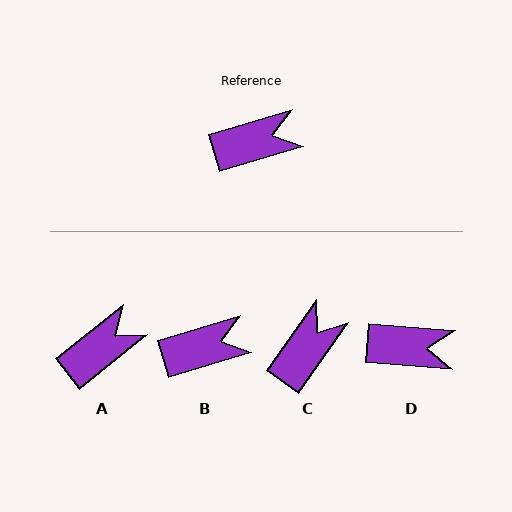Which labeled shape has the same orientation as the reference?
B.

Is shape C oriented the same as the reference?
No, it is off by about 38 degrees.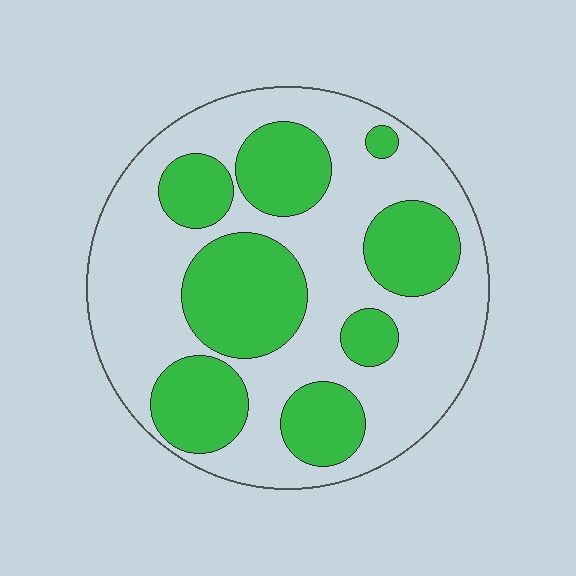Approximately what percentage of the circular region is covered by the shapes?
Approximately 40%.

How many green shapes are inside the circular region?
8.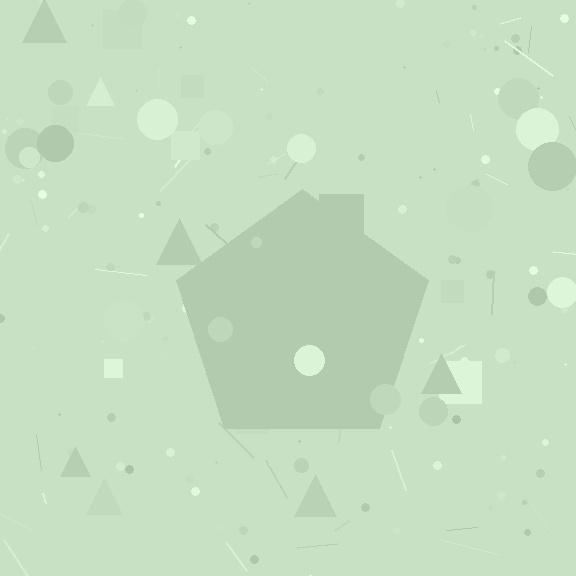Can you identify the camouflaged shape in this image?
The camouflaged shape is a pentagon.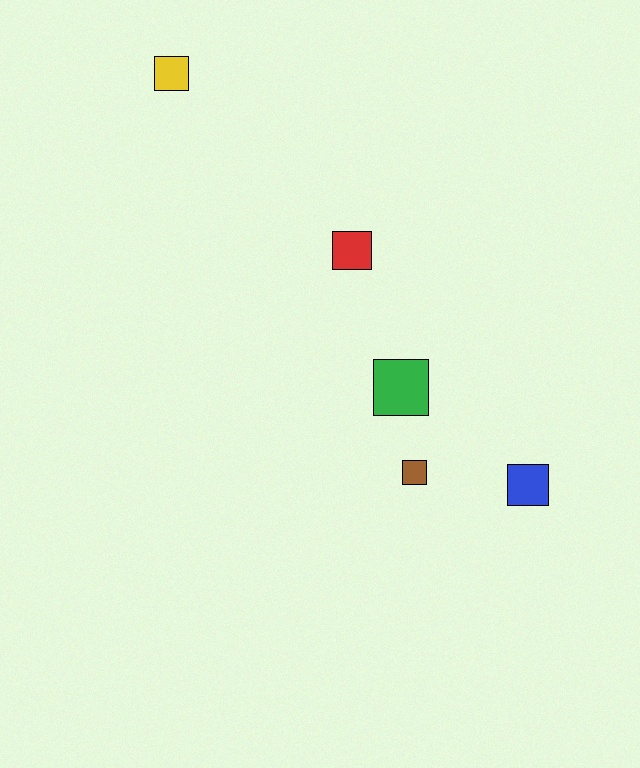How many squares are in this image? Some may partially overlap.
There are 5 squares.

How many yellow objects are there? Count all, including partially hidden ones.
There is 1 yellow object.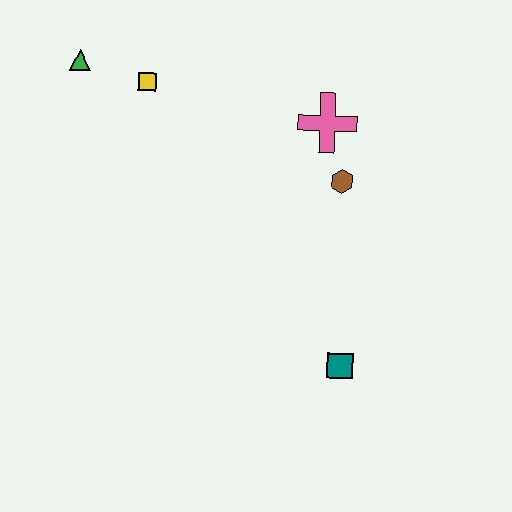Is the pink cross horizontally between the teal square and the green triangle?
Yes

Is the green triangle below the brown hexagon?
No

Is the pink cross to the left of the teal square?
Yes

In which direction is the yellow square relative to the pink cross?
The yellow square is to the left of the pink cross.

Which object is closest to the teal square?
The brown hexagon is closest to the teal square.